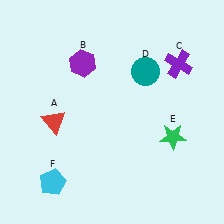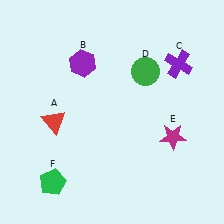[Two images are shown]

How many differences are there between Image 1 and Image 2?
There are 3 differences between the two images.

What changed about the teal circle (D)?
In Image 1, D is teal. In Image 2, it changed to green.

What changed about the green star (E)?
In Image 1, E is green. In Image 2, it changed to magenta.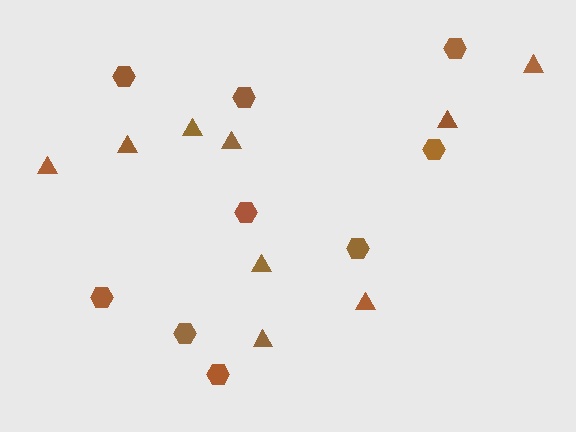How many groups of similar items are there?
There are 2 groups: one group of triangles (9) and one group of hexagons (9).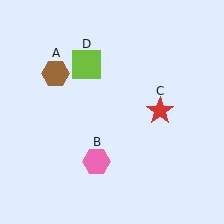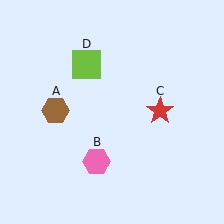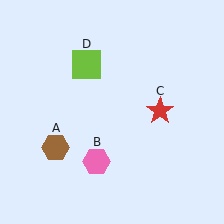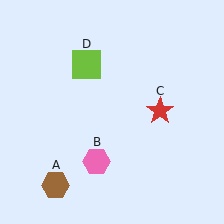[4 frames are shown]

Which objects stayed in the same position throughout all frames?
Pink hexagon (object B) and red star (object C) and lime square (object D) remained stationary.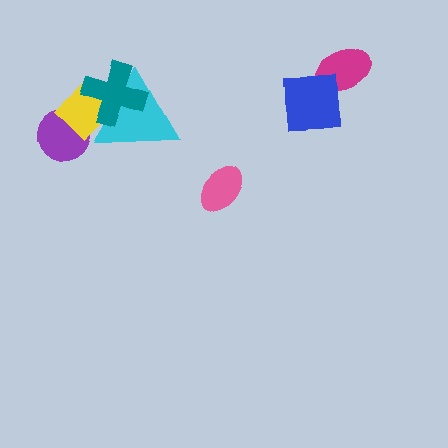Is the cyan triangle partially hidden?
Yes, it is partially covered by another shape.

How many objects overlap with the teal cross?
2 objects overlap with the teal cross.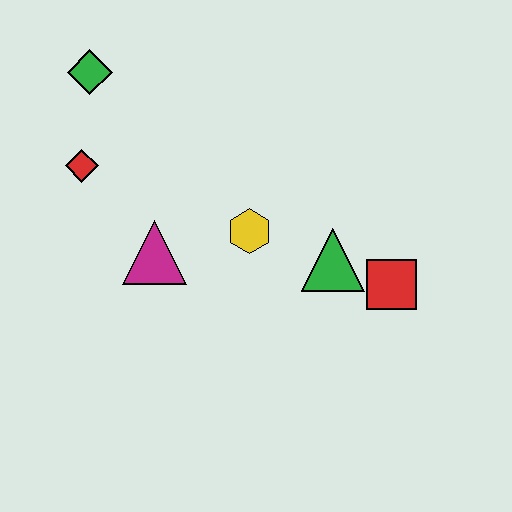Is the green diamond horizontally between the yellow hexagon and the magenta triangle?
No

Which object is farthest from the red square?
The green diamond is farthest from the red square.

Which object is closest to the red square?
The green triangle is closest to the red square.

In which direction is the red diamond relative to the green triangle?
The red diamond is to the left of the green triangle.